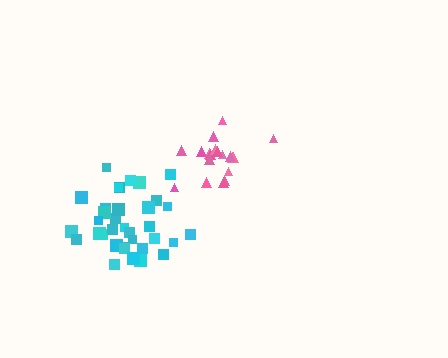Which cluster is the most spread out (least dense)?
Pink.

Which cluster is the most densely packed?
Cyan.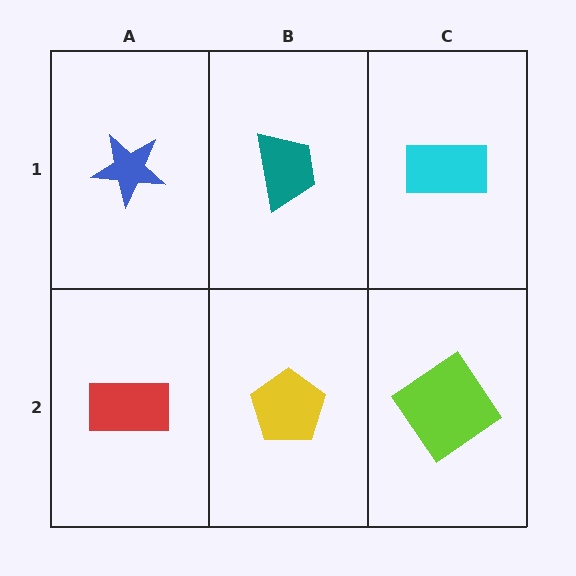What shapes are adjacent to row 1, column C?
A lime diamond (row 2, column C), a teal trapezoid (row 1, column B).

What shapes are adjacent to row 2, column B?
A teal trapezoid (row 1, column B), a red rectangle (row 2, column A), a lime diamond (row 2, column C).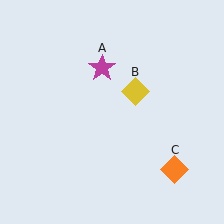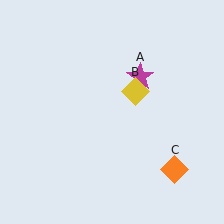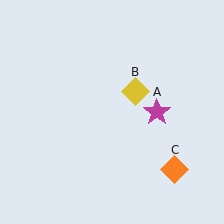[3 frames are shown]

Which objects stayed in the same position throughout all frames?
Yellow diamond (object B) and orange diamond (object C) remained stationary.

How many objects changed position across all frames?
1 object changed position: magenta star (object A).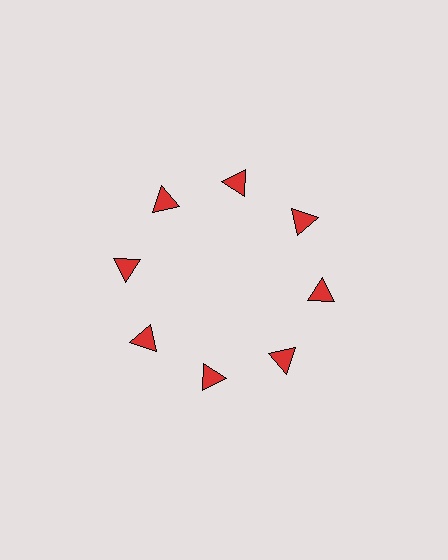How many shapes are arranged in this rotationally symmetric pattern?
There are 8 shapes, arranged in 8 groups of 1.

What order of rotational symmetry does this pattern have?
This pattern has 8-fold rotational symmetry.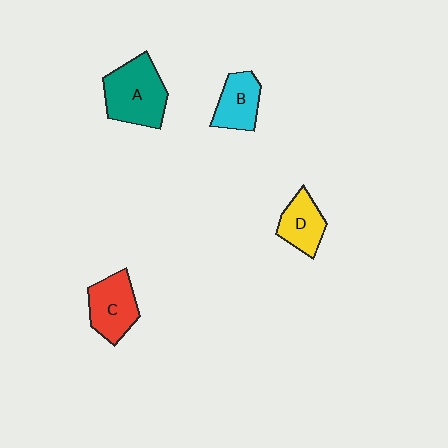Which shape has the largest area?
Shape A (teal).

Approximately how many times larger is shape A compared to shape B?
Approximately 1.6 times.